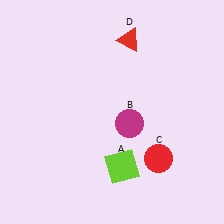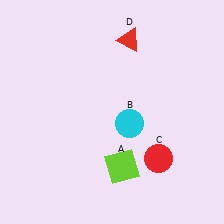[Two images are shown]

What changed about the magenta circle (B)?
In Image 1, B is magenta. In Image 2, it changed to cyan.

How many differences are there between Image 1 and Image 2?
There is 1 difference between the two images.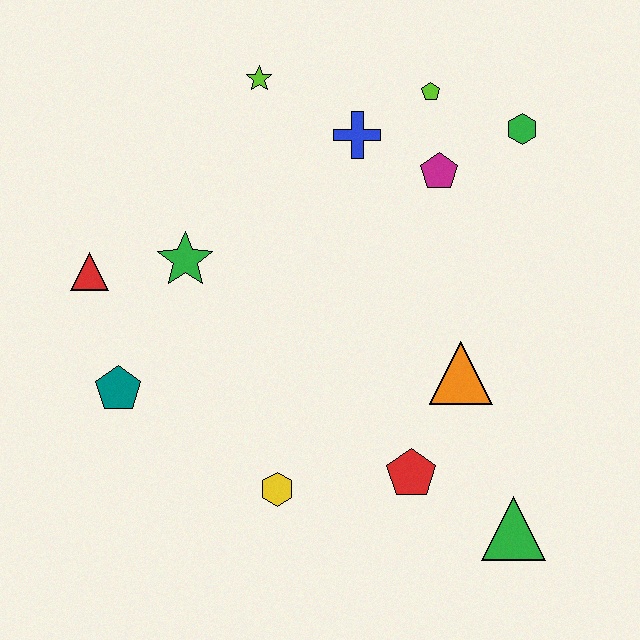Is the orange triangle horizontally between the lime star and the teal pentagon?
No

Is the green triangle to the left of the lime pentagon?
No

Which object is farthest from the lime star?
The green triangle is farthest from the lime star.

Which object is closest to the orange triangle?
The red pentagon is closest to the orange triangle.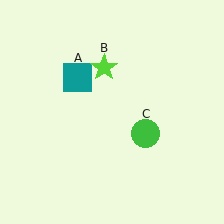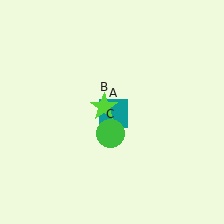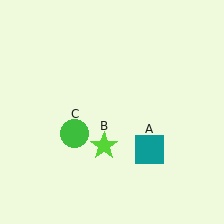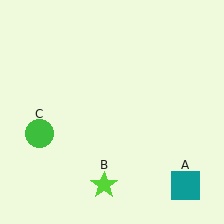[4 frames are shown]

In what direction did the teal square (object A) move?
The teal square (object A) moved down and to the right.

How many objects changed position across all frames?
3 objects changed position: teal square (object A), lime star (object B), green circle (object C).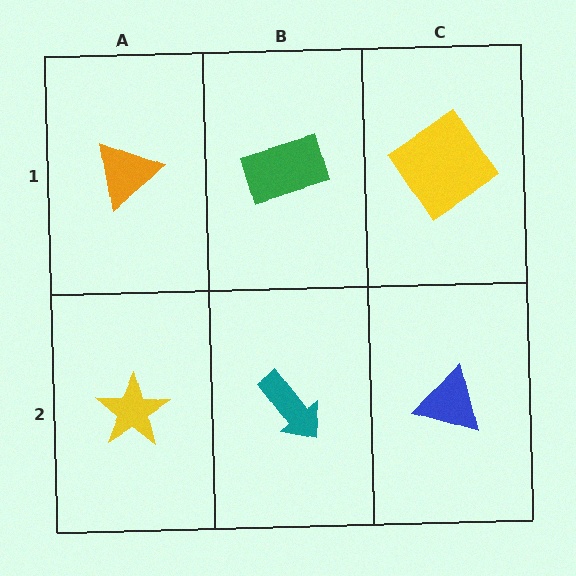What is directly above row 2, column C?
A yellow diamond.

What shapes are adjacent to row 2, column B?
A green rectangle (row 1, column B), a yellow star (row 2, column A), a blue triangle (row 2, column C).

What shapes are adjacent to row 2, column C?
A yellow diamond (row 1, column C), a teal arrow (row 2, column B).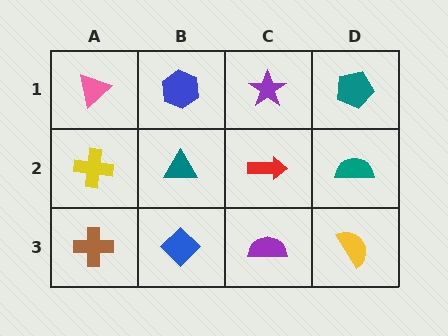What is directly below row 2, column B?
A blue diamond.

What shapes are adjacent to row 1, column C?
A red arrow (row 2, column C), a blue hexagon (row 1, column B), a teal pentagon (row 1, column D).